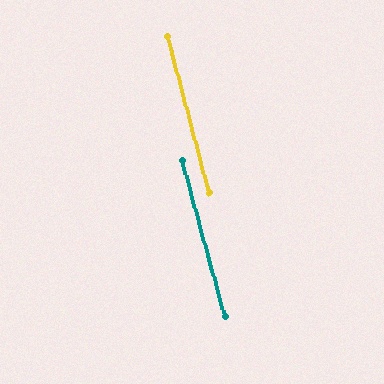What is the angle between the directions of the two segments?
Approximately 0 degrees.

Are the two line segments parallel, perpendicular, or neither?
Parallel — their directions differ by only 0.3°.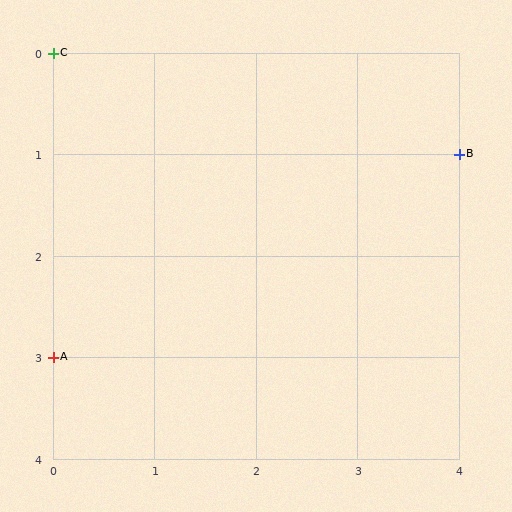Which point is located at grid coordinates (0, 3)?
Point A is at (0, 3).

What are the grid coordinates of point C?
Point C is at grid coordinates (0, 0).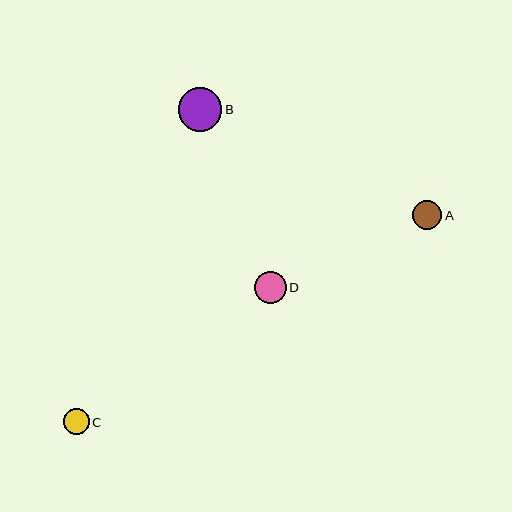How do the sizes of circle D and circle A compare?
Circle D and circle A are approximately the same size.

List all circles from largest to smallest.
From largest to smallest: B, D, A, C.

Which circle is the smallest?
Circle C is the smallest with a size of approximately 26 pixels.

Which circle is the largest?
Circle B is the largest with a size of approximately 44 pixels.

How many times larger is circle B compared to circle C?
Circle B is approximately 1.7 times the size of circle C.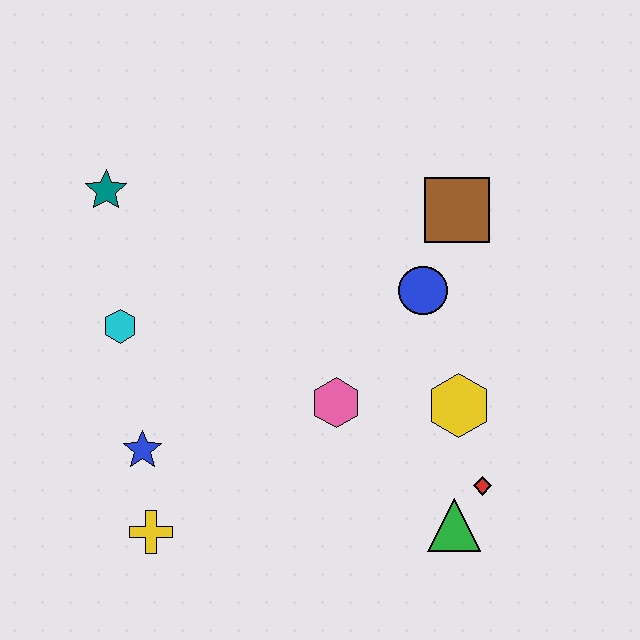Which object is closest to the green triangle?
The red diamond is closest to the green triangle.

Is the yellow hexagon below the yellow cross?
No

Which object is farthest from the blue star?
The brown square is farthest from the blue star.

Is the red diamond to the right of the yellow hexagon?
Yes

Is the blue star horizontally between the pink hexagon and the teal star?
Yes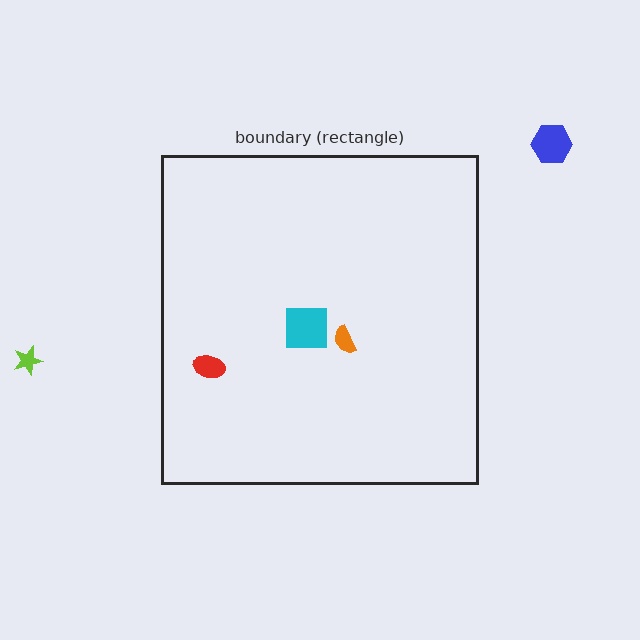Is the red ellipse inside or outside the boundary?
Inside.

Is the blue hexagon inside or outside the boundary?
Outside.